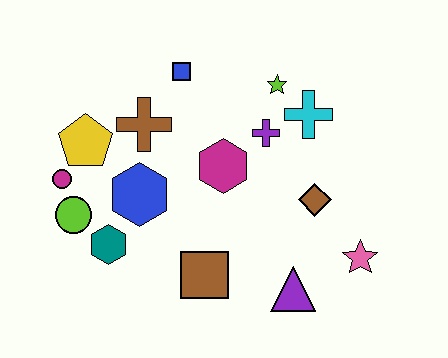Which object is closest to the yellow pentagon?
The magenta circle is closest to the yellow pentagon.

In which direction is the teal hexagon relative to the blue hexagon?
The teal hexagon is below the blue hexagon.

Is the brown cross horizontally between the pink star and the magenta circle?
Yes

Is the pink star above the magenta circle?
No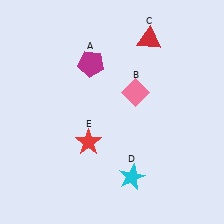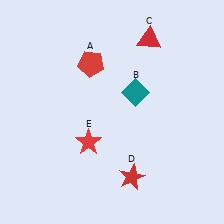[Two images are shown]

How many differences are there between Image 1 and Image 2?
There are 3 differences between the two images.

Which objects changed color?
A changed from magenta to red. B changed from pink to teal. D changed from cyan to red.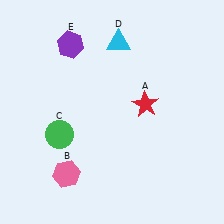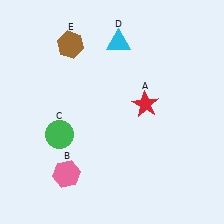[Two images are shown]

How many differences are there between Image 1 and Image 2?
There is 1 difference between the two images.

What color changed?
The hexagon (E) changed from purple in Image 1 to brown in Image 2.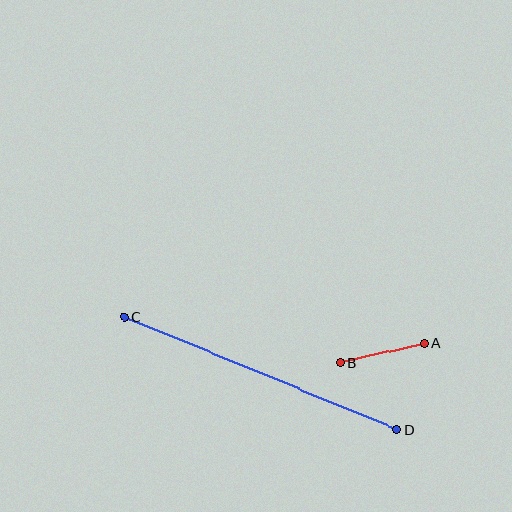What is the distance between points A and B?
The distance is approximately 87 pixels.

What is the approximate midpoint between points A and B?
The midpoint is at approximately (382, 353) pixels.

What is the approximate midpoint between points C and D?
The midpoint is at approximately (261, 373) pixels.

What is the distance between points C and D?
The distance is approximately 295 pixels.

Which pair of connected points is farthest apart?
Points C and D are farthest apart.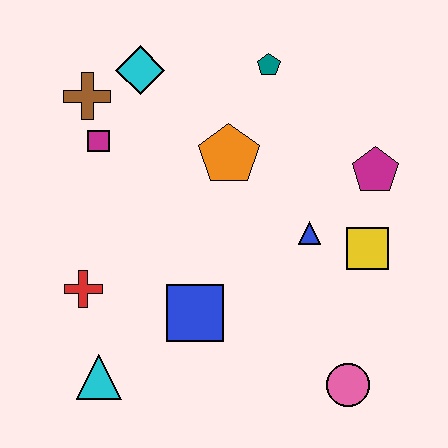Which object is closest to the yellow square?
The blue triangle is closest to the yellow square.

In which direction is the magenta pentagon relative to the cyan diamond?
The magenta pentagon is to the right of the cyan diamond.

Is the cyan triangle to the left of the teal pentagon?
Yes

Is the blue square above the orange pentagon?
No